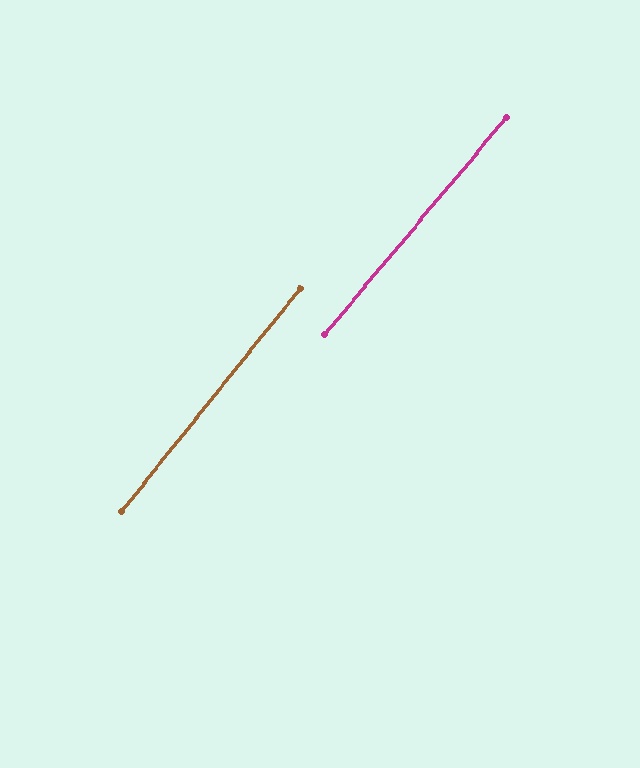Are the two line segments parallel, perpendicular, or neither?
Parallel — their directions differ by only 1.3°.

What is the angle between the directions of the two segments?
Approximately 1 degree.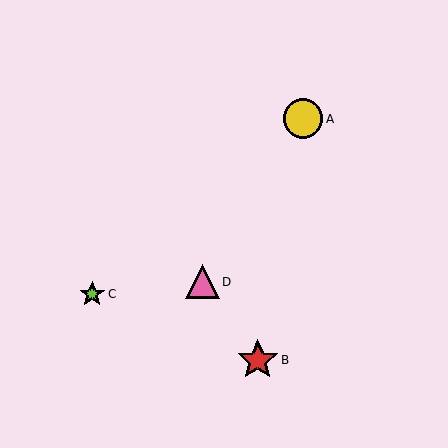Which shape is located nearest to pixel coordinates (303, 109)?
The yellow circle (labeled A) at (303, 119) is nearest to that location.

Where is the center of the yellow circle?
The center of the yellow circle is at (303, 119).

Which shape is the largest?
The red star (labeled B) is the largest.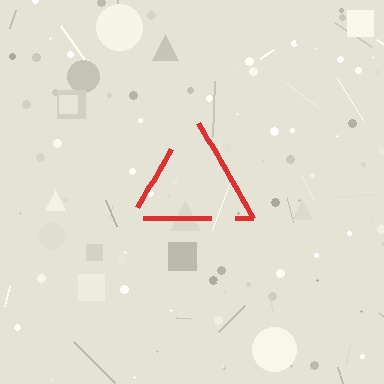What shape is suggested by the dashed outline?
The dashed outline suggests a triangle.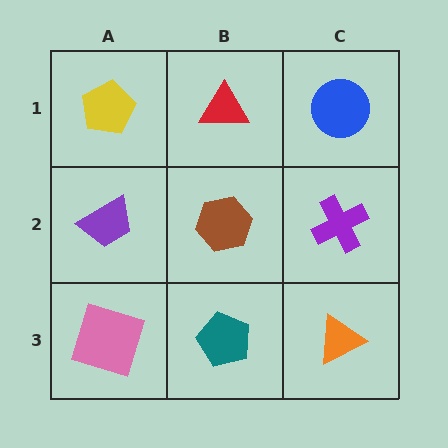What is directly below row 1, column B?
A brown hexagon.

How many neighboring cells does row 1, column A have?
2.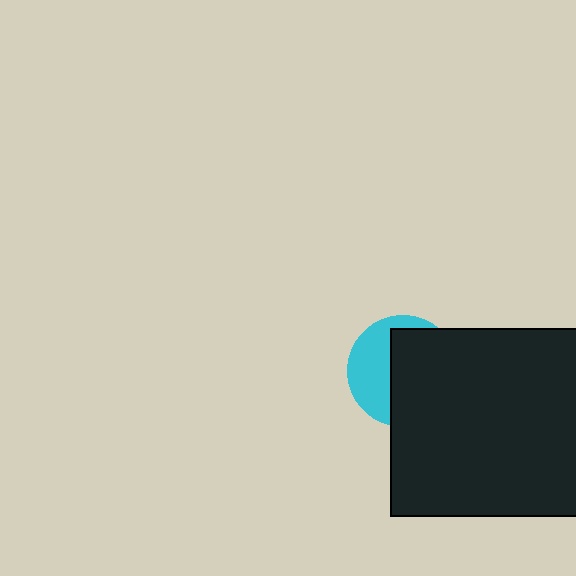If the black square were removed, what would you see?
You would see the complete cyan circle.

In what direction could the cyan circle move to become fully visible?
The cyan circle could move left. That would shift it out from behind the black square entirely.